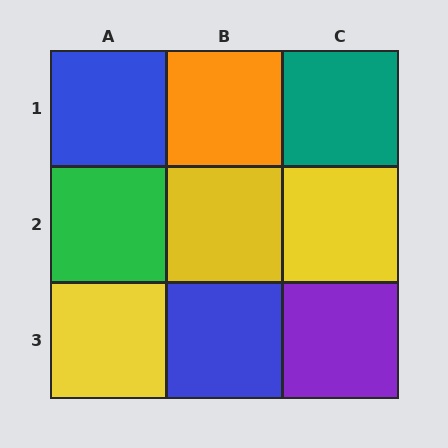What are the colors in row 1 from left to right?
Blue, orange, teal.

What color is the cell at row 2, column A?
Green.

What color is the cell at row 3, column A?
Yellow.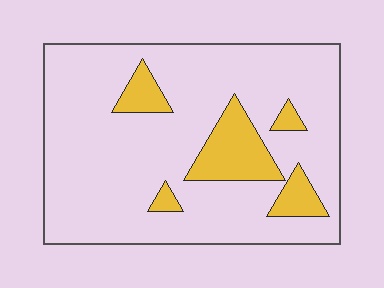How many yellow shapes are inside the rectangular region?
5.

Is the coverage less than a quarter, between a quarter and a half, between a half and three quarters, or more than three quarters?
Less than a quarter.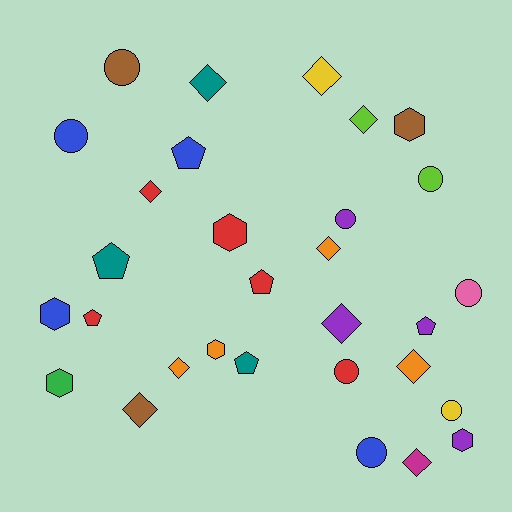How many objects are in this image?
There are 30 objects.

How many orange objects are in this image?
There are 4 orange objects.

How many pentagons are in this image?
There are 6 pentagons.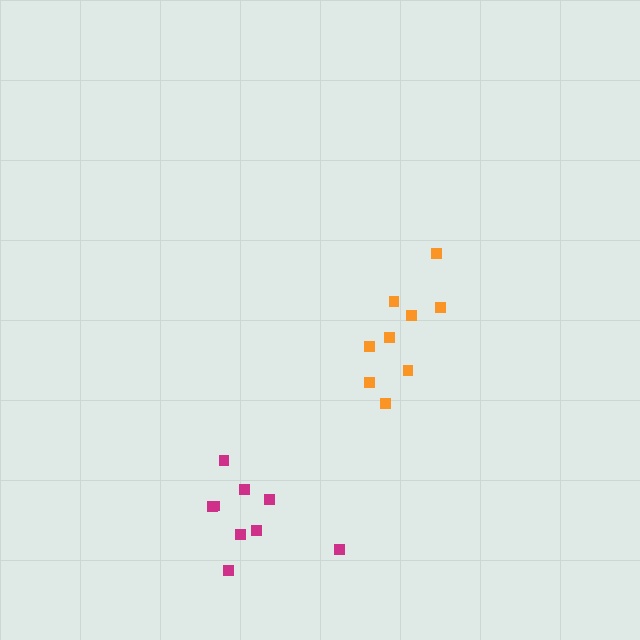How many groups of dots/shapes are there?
There are 2 groups.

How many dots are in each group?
Group 1: 9 dots, Group 2: 9 dots (18 total).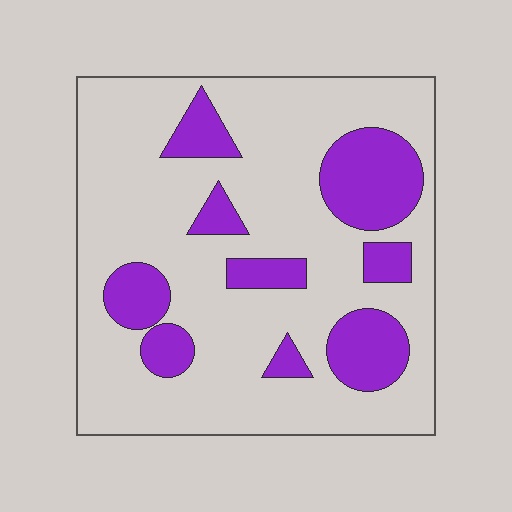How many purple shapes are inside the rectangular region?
9.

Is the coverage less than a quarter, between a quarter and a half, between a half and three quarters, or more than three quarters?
Less than a quarter.